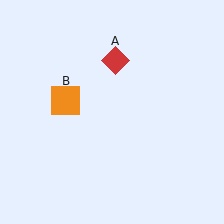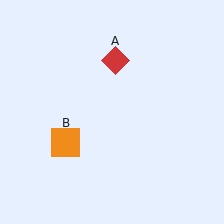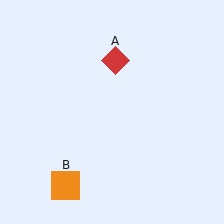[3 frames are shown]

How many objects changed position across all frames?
1 object changed position: orange square (object B).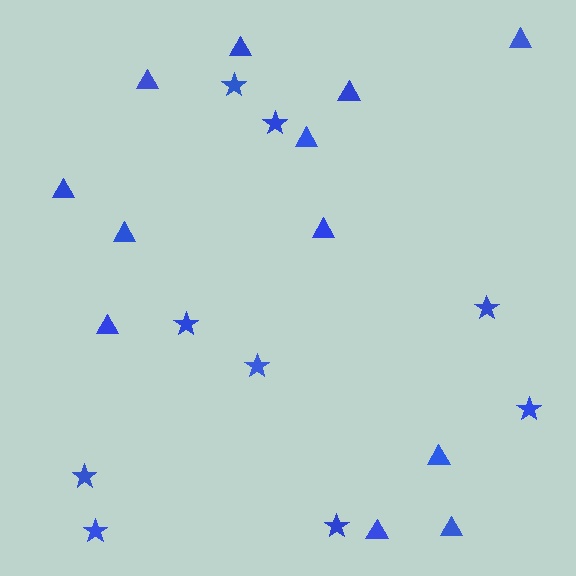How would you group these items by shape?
There are 2 groups: one group of stars (9) and one group of triangles (12).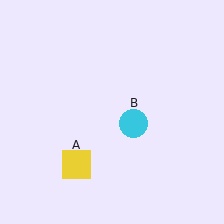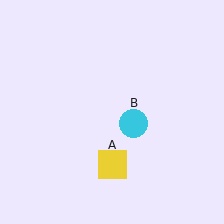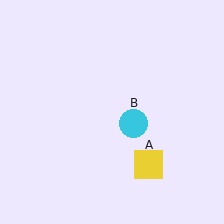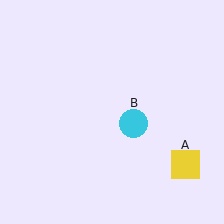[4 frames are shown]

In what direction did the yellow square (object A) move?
The yellow square (object A) moved right.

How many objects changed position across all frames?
1 object changed position: yellow square (object A).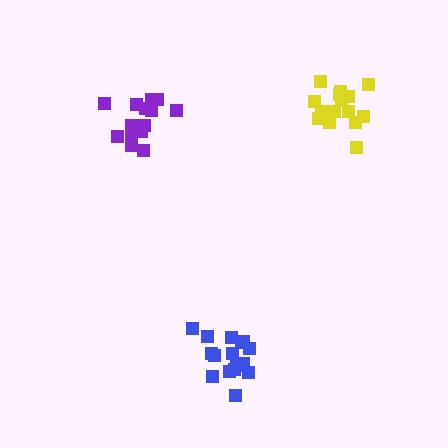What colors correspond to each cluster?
The clusters are colored: purple, blue, yellow.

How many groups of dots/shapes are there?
There are 3 groups.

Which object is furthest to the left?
The purple cluster is leftmost.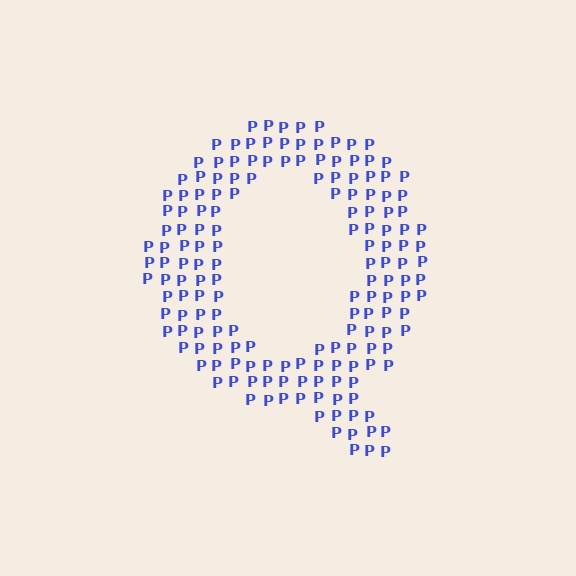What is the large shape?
The large shape is the letter Q.